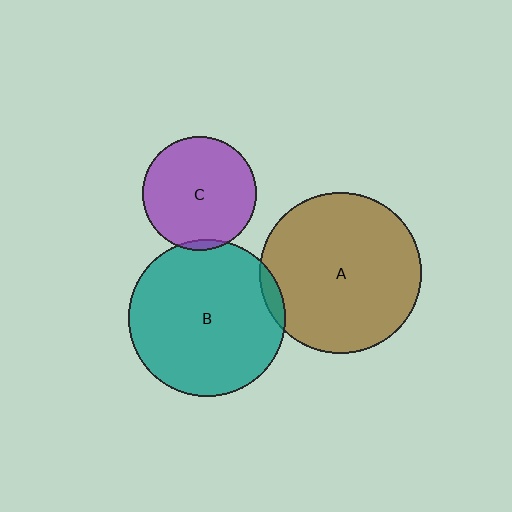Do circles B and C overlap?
Yes.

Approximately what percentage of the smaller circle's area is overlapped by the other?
Approximately 5%.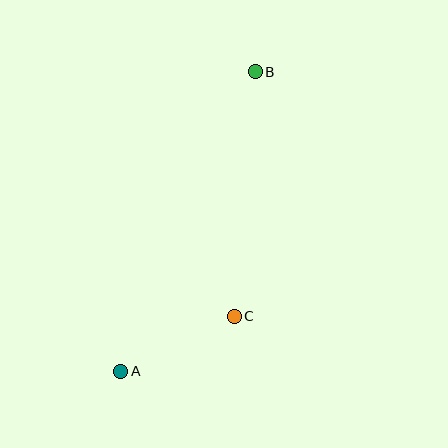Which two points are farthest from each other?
Points A and B are farthest from each other.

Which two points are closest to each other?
Points A and C are closest to each other.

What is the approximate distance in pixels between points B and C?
The distance between B and C is approximately 246 pixels.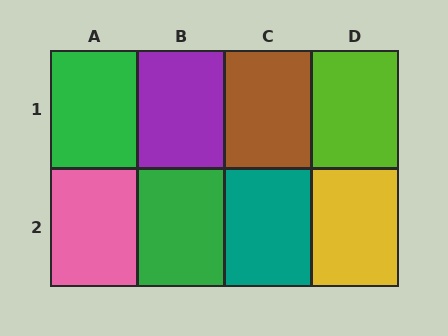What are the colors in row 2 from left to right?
Pink, green, teal, yellow.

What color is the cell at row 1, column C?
Brown.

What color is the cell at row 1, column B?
Purple.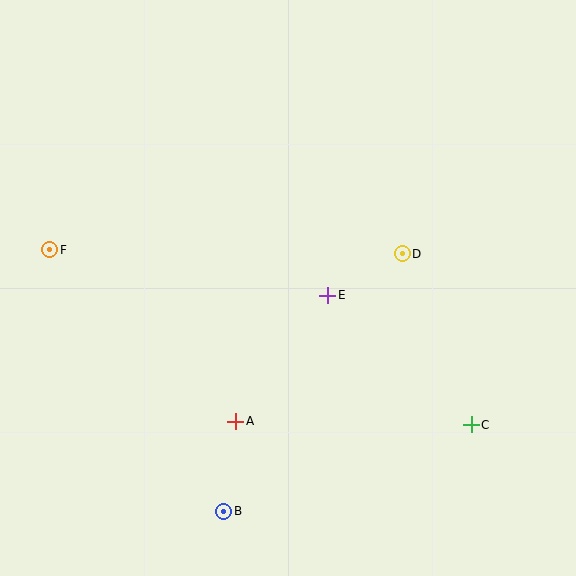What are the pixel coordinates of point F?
Point F is at (50, 250).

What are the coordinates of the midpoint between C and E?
The midpoint between C and E is at (400, 360).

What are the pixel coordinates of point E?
Point E is at (328, 295).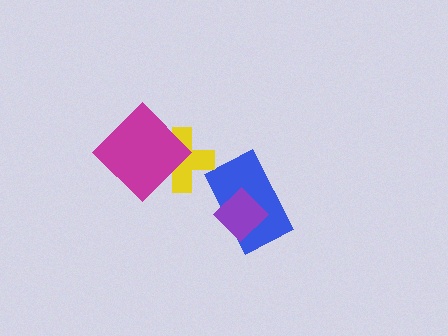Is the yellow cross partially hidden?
Yes, it is partially covered by another shape.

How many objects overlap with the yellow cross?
1 object overlaps with the yellow cross.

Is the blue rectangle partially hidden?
Yes, it is partially covered by another shape.